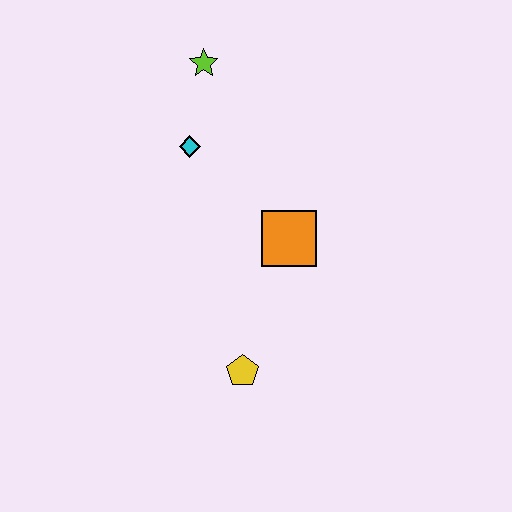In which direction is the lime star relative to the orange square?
The lime star is above the orange square.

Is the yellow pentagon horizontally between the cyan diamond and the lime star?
No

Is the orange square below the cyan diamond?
Yes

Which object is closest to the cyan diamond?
The lime star is closest to the cyan diamond.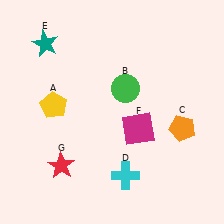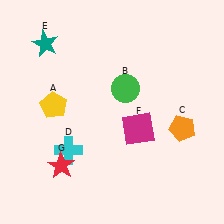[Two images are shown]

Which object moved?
The cyan cross (D) moved left.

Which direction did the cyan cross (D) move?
The cyan cross (D) moved left.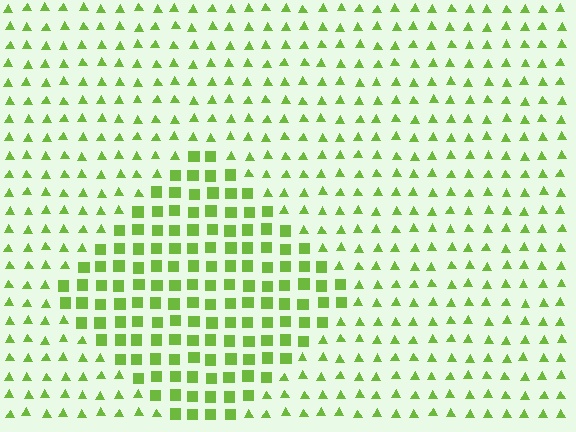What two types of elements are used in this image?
The image uses squares inside the diamond region and triangles outside it.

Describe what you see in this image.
The image is filled with small lime elements arranged in a uniform grid. A diamond-shaped region contains squares, while the surrounding area contains triangles. The boundary is defined purely by the change in element shape.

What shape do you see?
I see a diamond.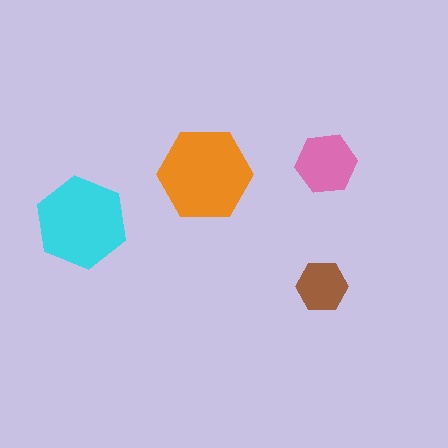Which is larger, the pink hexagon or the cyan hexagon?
The cyan one.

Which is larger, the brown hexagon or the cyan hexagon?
The cyan one.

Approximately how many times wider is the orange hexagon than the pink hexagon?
About 1.5 times wider.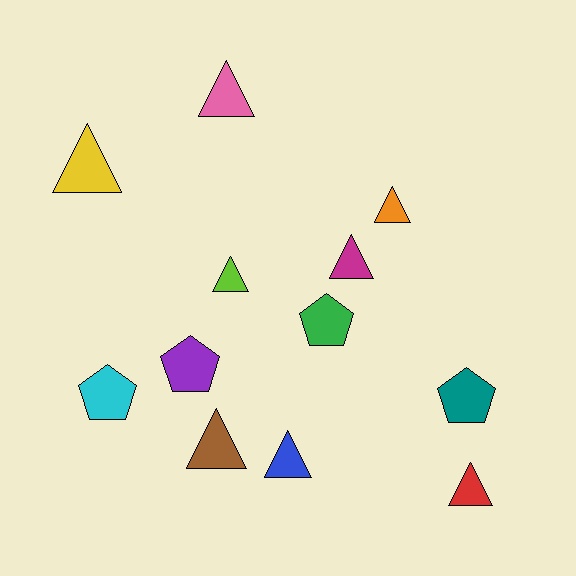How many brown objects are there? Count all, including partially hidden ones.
There is 1 brown object.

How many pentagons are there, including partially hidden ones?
There are 4 pentagons.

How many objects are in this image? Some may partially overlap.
There are 12 objects.